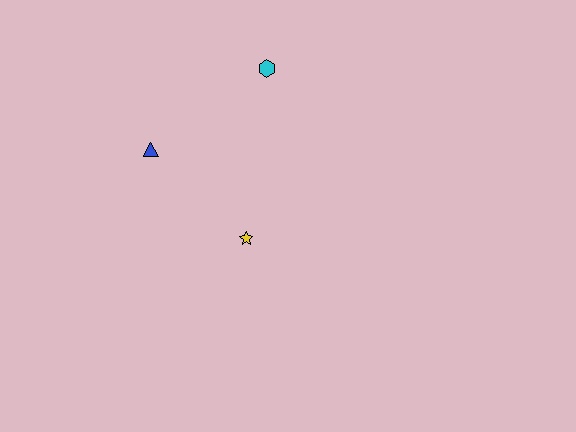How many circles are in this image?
There are no circles.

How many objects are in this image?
There are 3 objects.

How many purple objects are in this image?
There are no purple objects.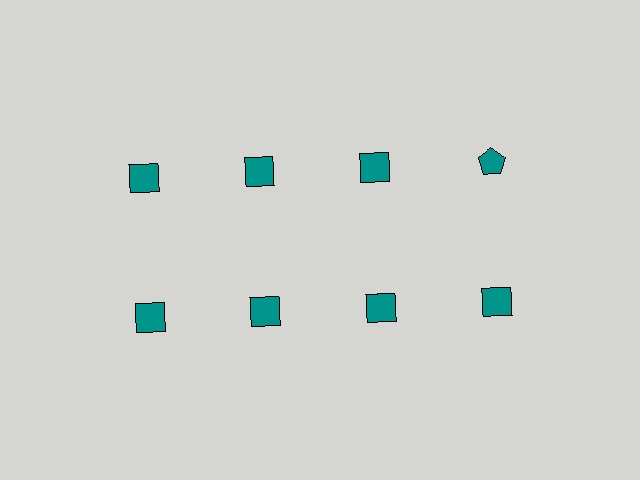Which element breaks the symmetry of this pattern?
The teal pentagon in the top row, second from right column breaks the symmetry. All other shapes are teal squares.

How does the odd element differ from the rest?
It has a different shape: pentagon instead of square.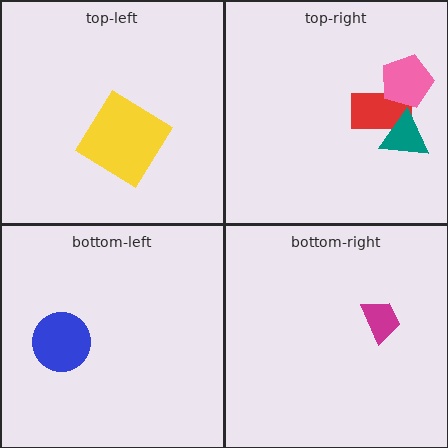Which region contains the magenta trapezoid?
The bottom-right region.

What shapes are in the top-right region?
The red rectangle, the pink pentagon, the teal triangle.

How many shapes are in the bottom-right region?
1.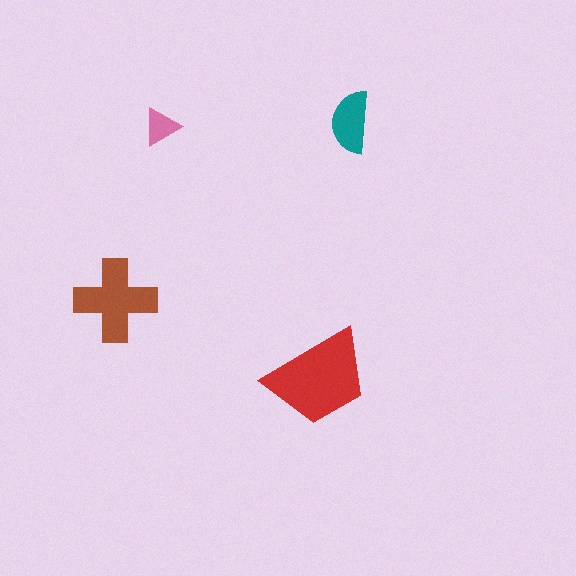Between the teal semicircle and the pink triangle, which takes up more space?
The teal semicircle.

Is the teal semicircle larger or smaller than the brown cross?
Smaller.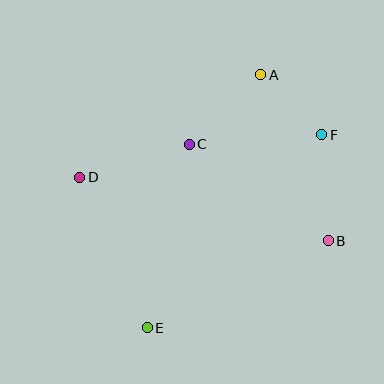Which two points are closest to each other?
Points A and F are closest to each other.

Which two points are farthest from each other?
Points A and E are farthest from each other.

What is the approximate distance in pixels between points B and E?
The distance between B and E is approximately 201 pixels.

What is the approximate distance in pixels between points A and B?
The distance between A and B is approximately 180 pixels.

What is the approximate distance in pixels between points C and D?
The distance between C and D is approximately 115 pixels.